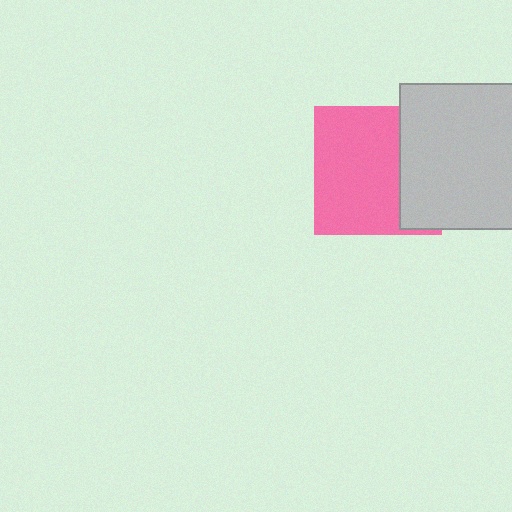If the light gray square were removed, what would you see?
You would see the complete pink square.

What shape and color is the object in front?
The object in front is a light gray square.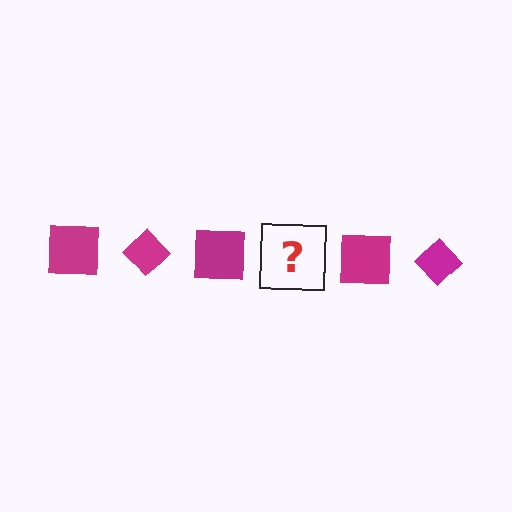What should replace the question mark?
The question mark should be replaced with a magenta diamond.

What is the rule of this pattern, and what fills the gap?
The rule is that the pattern cycles through square, diamond shapes in magenta. The gap should be filled with a magenta diamond.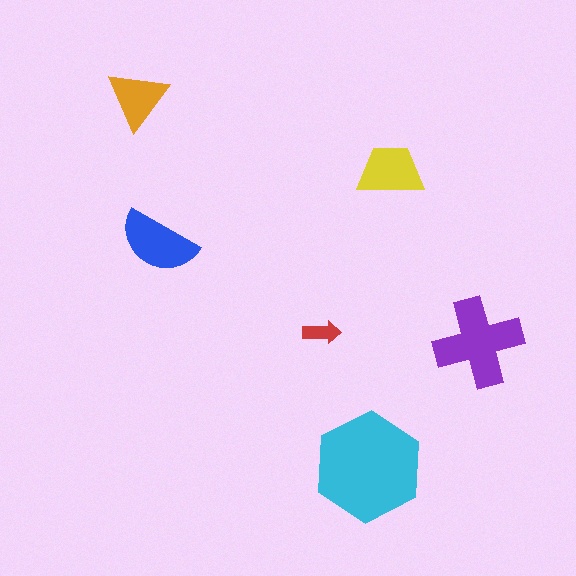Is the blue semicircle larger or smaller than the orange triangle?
Larger.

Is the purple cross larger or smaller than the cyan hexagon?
Smaller.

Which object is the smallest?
The red arrow.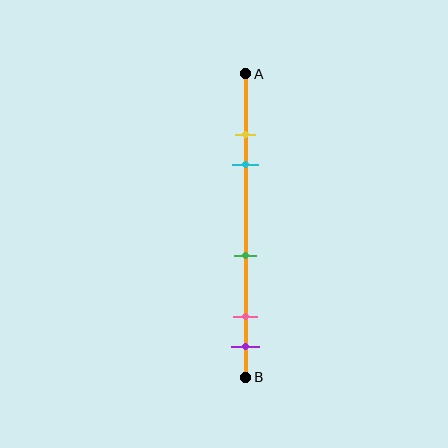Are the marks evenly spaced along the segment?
No, the marks are not evenly spaced.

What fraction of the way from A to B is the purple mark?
The purple mark is approximately 90% (0.9) of the way from A to B.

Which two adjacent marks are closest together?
The yellow and cyan marks are the closest adjacent pair.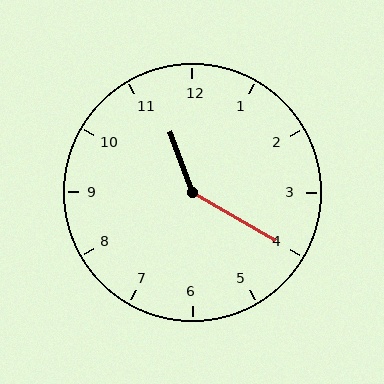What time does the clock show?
11:20.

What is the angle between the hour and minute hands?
Approximately 140 degrees.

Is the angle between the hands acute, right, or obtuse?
It is obtuse.